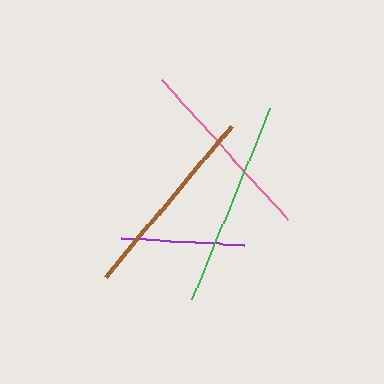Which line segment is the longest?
The green line is the longest at approximately 206 pixels.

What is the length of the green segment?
The green segment is approximately 206 pixels long.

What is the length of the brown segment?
The brown segment is approximately 197 pixels long.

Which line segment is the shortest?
The purple line is the shortest at approximately 124 pixels.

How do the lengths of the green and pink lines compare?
The green and pink lines are approximately the same length.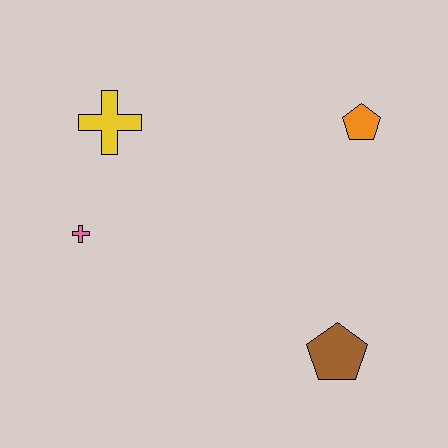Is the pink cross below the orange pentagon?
Yes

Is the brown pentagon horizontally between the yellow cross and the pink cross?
No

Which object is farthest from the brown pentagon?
The yellow cross is farthest from the brown pentagon.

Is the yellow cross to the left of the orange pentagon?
Yes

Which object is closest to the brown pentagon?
The orange pentagon is closest to the brown pentagon.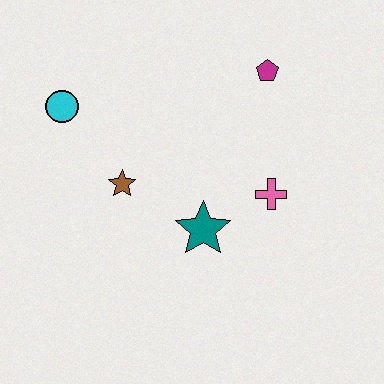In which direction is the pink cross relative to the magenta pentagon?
The pink cross is below the magenta pentagon.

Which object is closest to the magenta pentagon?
The pink cross is closest to the magenta pentagon.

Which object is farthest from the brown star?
The magenta pentagon is farthest from the brown star.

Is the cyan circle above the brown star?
Yes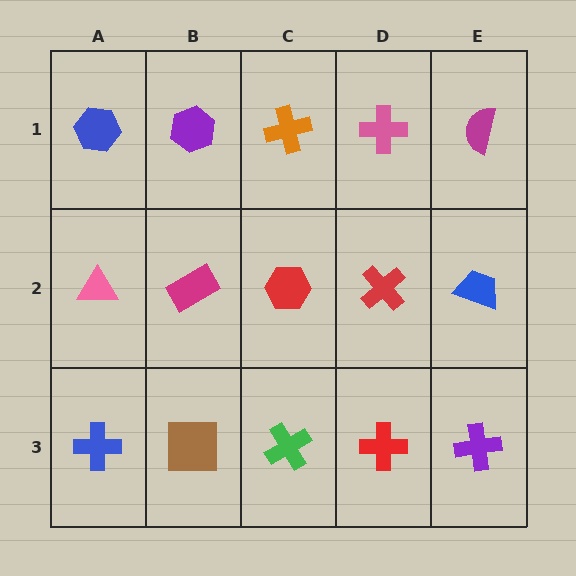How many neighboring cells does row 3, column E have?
2.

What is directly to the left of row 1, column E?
A pink cross.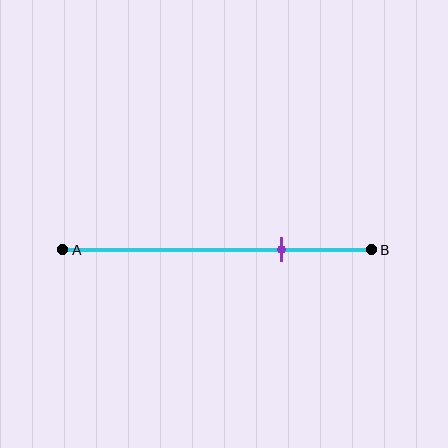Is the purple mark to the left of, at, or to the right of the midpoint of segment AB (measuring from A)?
The purple mark is to the right of the midpoint of segment AB.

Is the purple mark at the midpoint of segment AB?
No, the mark is at about 70% from A, not at the 50% midpoint.